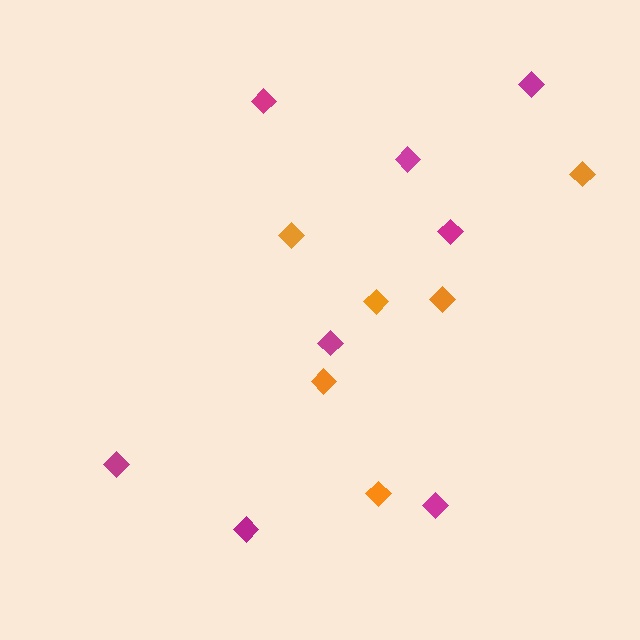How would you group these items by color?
There are 2 groups: one group of orange diamonds (6) and one group of magenta diamonds (8).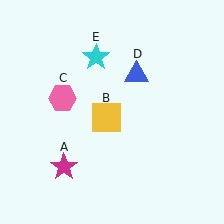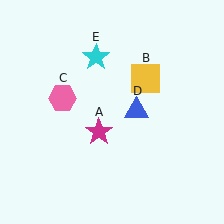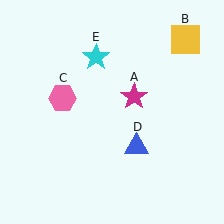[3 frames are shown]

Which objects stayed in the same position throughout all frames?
Pink hexagon (object C) and cyan star (object E) remained stationary.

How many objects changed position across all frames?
3 objects changed position: magenta star (object A), yellow square (object B), blue triangle (object D).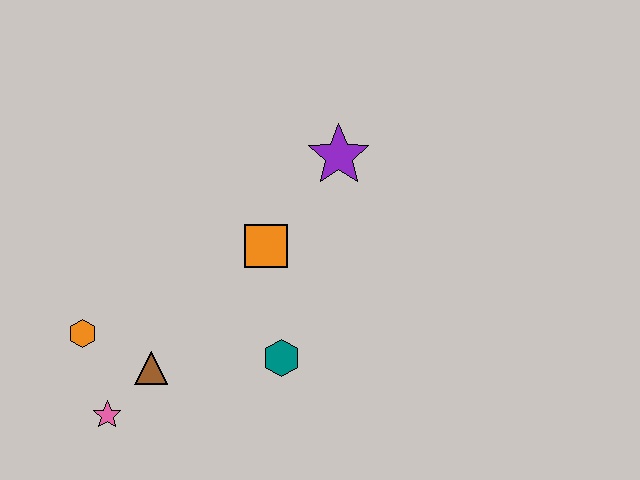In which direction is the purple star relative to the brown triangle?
The purple star is above the brown triangle.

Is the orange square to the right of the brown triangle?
Yes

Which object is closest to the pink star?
The brown triangle is closest to the pink star.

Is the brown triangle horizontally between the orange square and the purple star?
No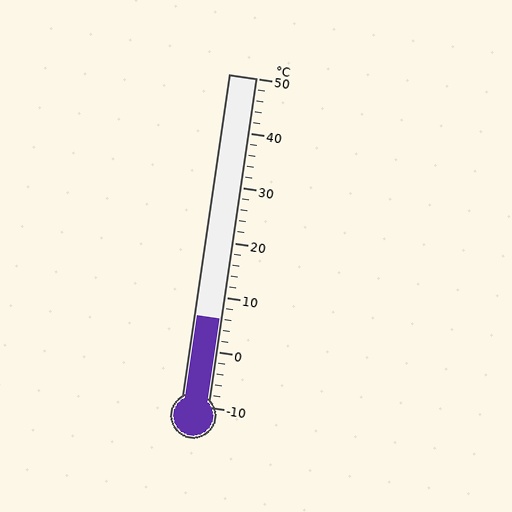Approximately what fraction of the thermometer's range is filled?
The thermometer is filled to approximately 25% of its range.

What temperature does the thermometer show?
The thermometer shows approximately 6°C.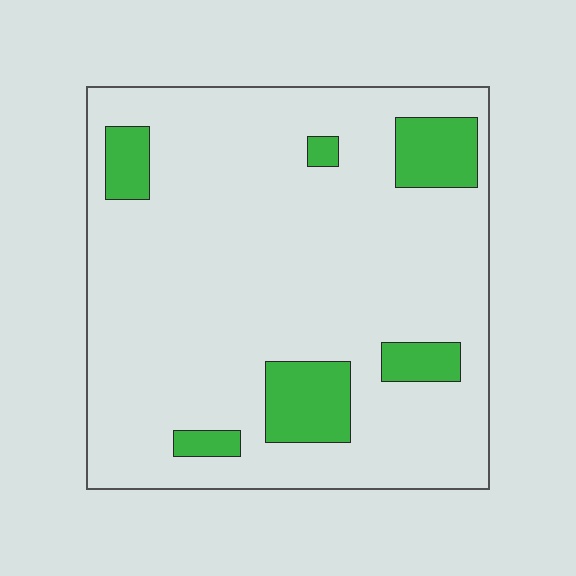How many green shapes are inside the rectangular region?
6.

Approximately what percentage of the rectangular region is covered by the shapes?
Approximately 15%.